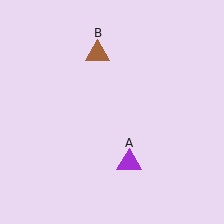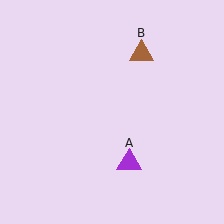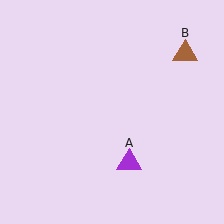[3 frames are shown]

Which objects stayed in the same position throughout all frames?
Purple triangle (object A) remained stationary.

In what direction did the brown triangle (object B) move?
The brown triangle (object B) moved right.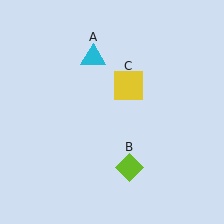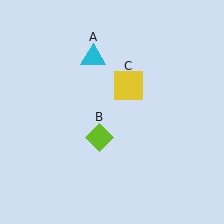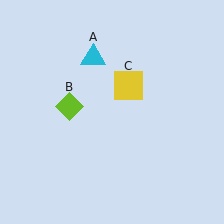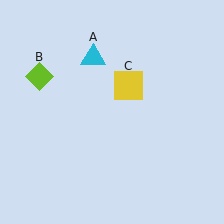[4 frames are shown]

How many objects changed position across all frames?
1 object changed position: lime diamond (object B).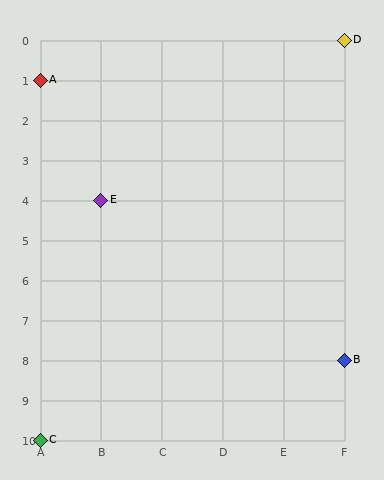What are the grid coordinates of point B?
Point B is at grid coordinates (F, 8).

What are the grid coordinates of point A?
Point A is at grid coordinates (A, 1).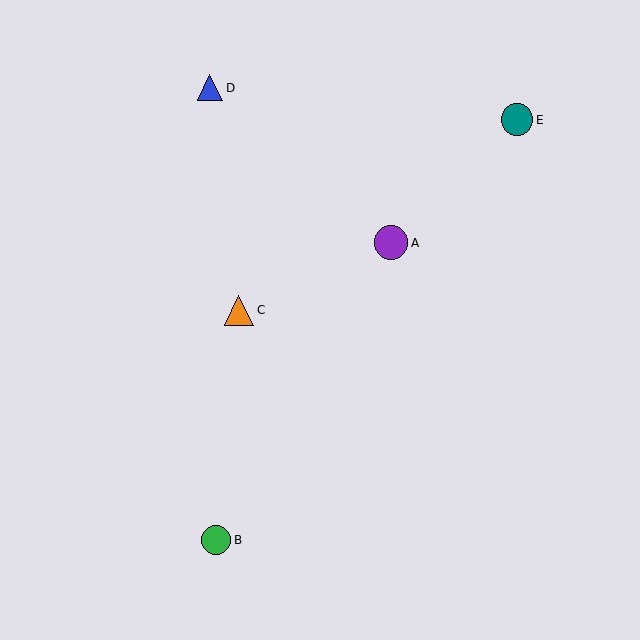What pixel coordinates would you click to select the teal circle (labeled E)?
Click at (517, 120) to select the teal circle E.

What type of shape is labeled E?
Shape E is a teal circle.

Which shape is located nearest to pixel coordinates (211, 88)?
The blue triangle (labeled D) at (210, 88) is nearest to that location.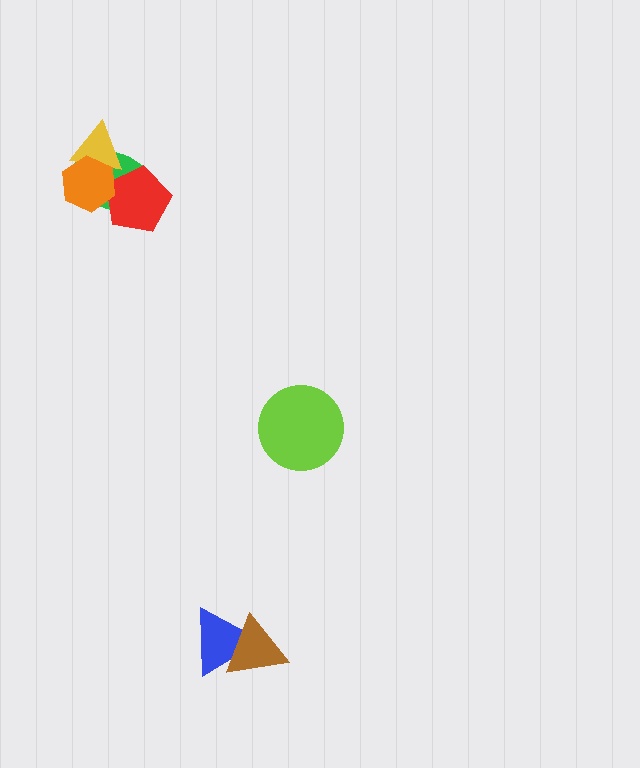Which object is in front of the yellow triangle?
The orange hexagon is in front of the yellow triangle.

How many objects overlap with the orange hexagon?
3 objects overlap with the orange hexagon.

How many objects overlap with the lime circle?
0 objects overlap with the lime circle.